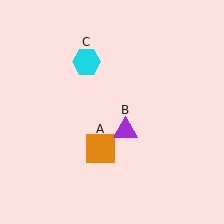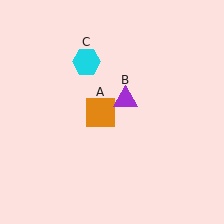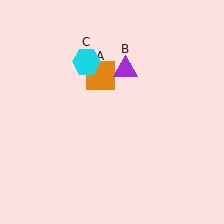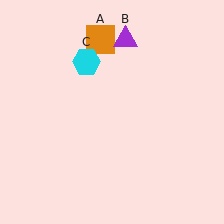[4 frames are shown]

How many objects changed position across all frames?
2 objects changed position: orange square (object A), purple triangle (object B).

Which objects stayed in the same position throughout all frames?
Cyan hexagon (object C) remained stationary.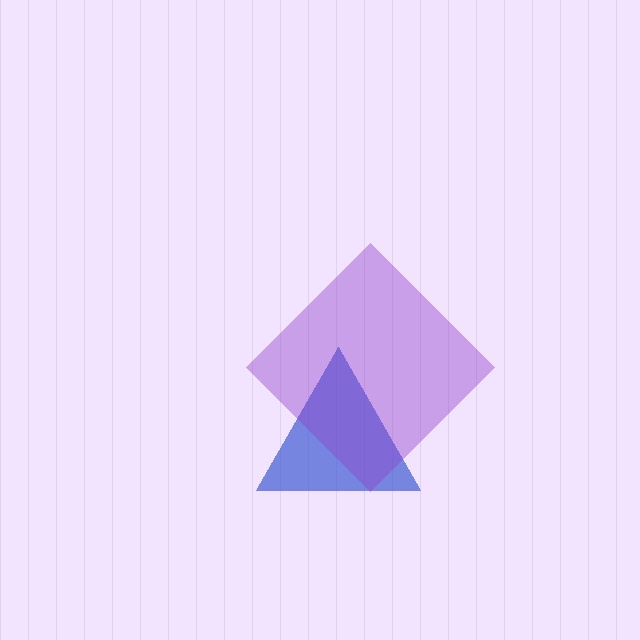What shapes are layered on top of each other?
The layered shapes are: a blue triangle, a purple diamond.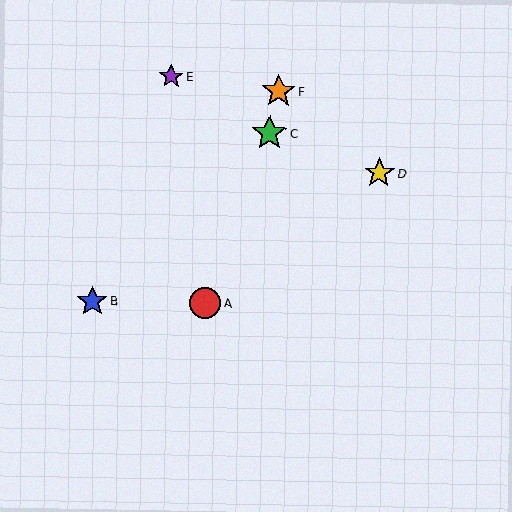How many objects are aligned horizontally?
2 objects (A, B) are aligned horizontally.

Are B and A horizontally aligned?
Yes, both are at y≈301.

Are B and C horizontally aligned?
No, B is at y≈301 and C is at y≈133.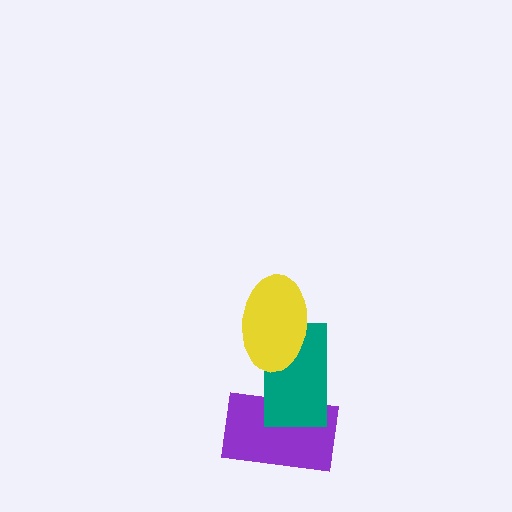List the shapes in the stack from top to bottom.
From top to bottom: the yellow ellipse, the teal rectangle, the purple rectangle.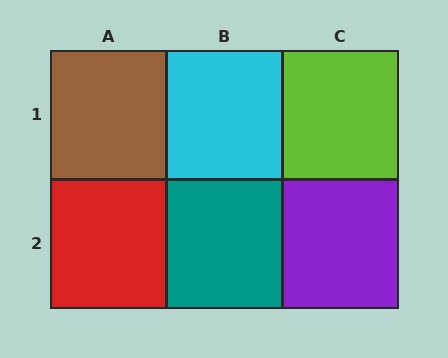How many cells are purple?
1 cell is purple.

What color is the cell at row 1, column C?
Lime.